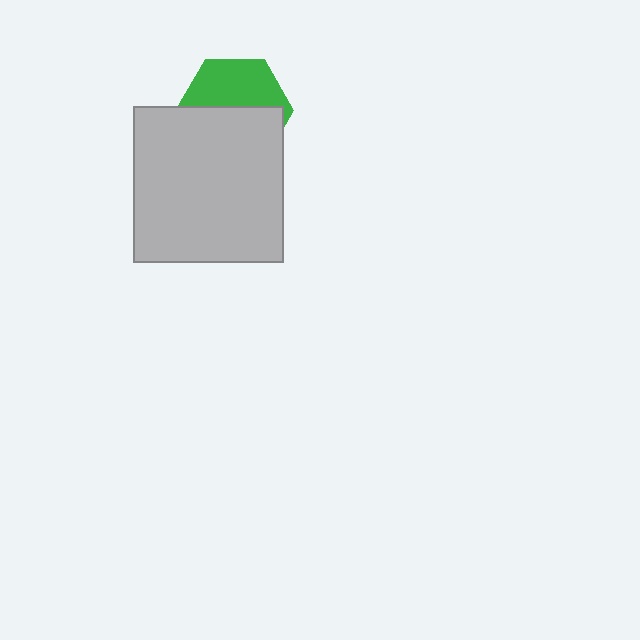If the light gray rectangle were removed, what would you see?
You would see the complete green hexagon.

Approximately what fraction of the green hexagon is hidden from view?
Roughly 55% of the green hexagon is hidden behind the light gray rectangle.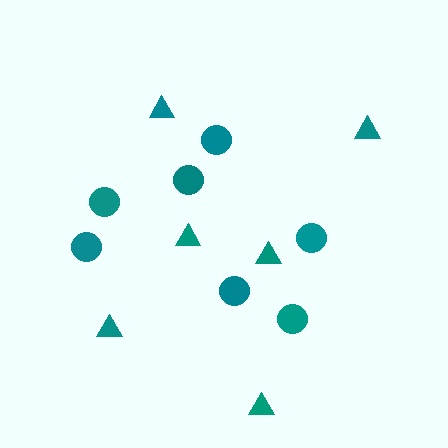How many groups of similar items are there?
There are 2 groups: one group of triangles (6) and one group of circles (7).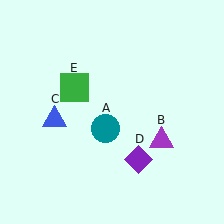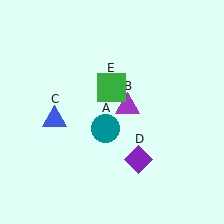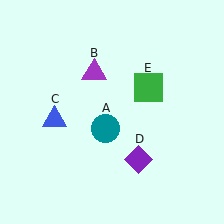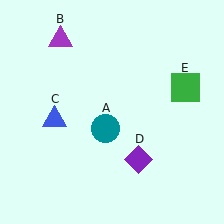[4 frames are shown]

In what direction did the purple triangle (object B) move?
The purple triangle (object B) moved up and to the left.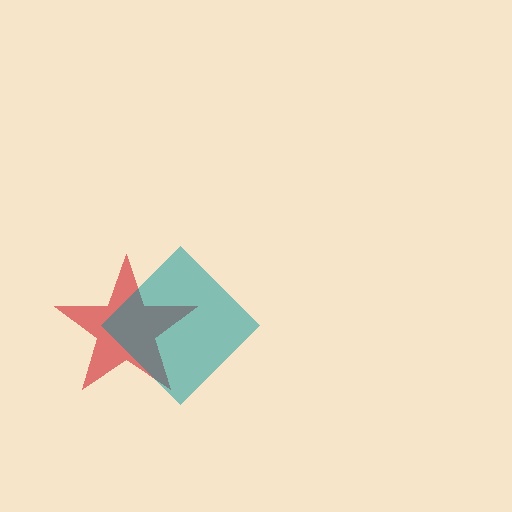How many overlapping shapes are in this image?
There are 2 overlapping shapes in the image.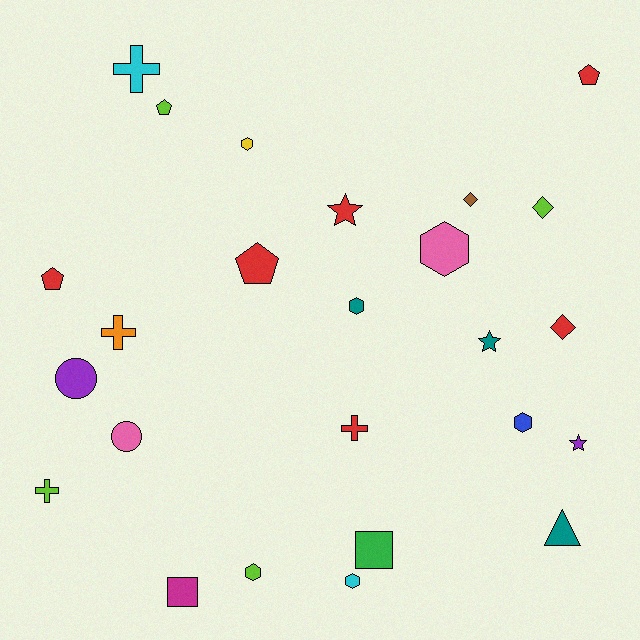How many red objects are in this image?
There are 6 red objects.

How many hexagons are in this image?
There are 6 hexagons.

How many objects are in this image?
There are 25 objects.